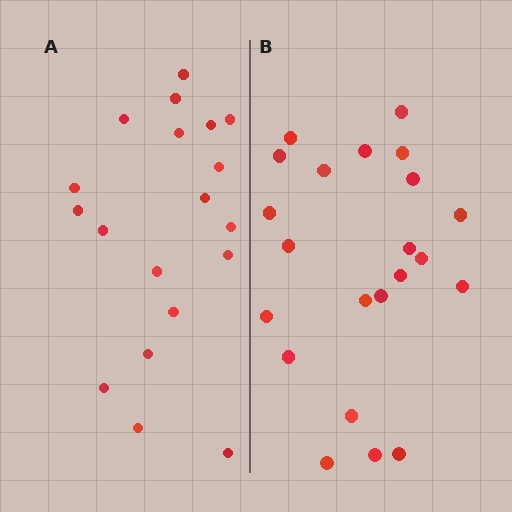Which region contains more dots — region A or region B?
Region B (the right region) has more dots.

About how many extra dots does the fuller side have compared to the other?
Region B has just a few more — roughly 2 or 3 more dots than region A.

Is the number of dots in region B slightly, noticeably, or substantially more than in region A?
Region B has only slightly more — the two regions are fairly close. The ratio is roughly 1.2 to 1.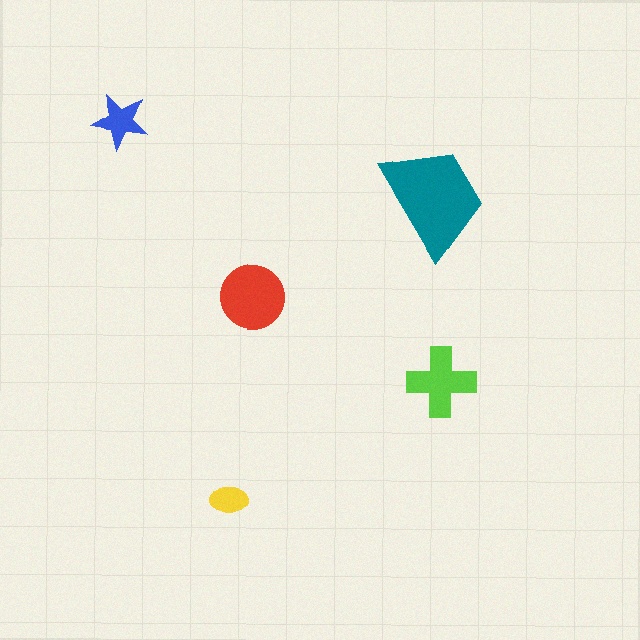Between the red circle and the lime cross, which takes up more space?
The red circle.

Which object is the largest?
The teal trapezoid.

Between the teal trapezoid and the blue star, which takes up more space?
The teal trapezoid.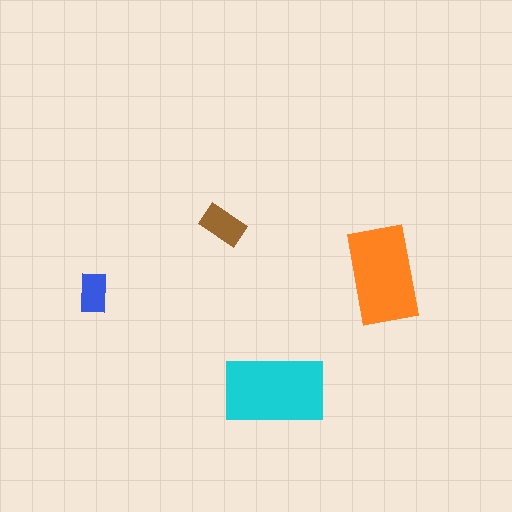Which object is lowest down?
The cyan rectangle is bottommost.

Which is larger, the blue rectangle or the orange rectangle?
The orange one.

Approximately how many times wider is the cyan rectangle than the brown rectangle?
About 2 times wider.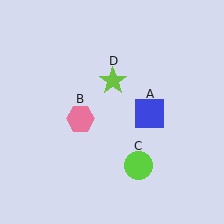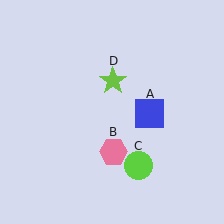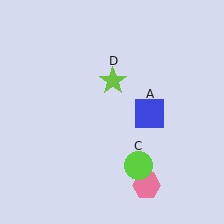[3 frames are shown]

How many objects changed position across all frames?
1 object changed position: pink hexagon (object B).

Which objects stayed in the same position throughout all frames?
Blue square (object A) and lime circle (object C) and lime star (object D) remained stationary.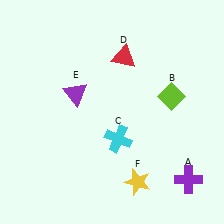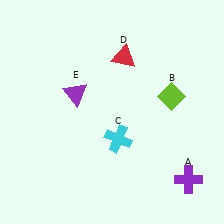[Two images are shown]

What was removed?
The yellow star (F) was removed in Image 2.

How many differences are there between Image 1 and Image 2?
There is 1 difference between the two images.